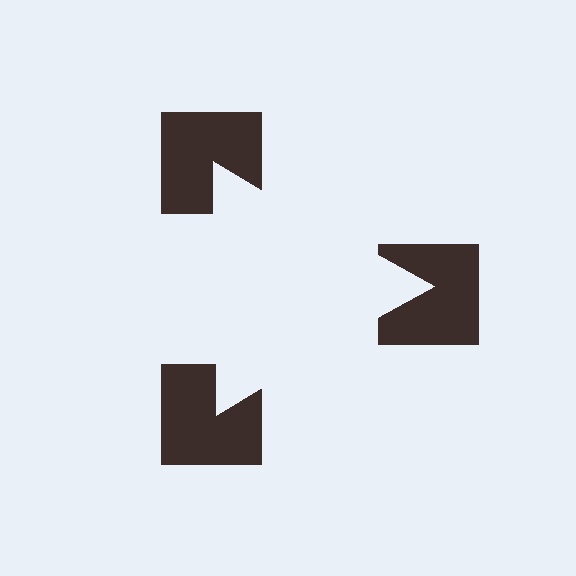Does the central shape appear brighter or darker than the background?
It typically appears slightly brighter than the background, even though no actual brightness change is drawn.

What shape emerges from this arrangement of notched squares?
An illusory triangle — its edges are inferred from the aligned wedge cuts in the notched squares, not physically drawn.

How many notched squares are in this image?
There are 3 — one at each vertex of the illusory triangle.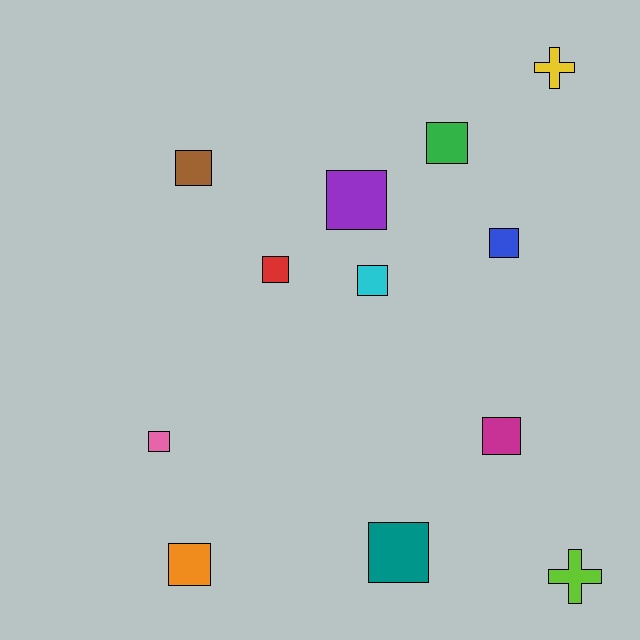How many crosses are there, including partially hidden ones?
There are 2 crosses.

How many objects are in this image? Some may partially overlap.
There are 12 objects.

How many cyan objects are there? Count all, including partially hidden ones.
There is 1 cyan object.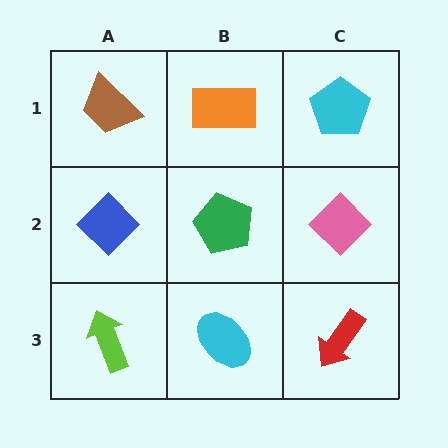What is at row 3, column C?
A red arrow.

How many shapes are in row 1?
3 shapes.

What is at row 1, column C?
A cyan pentagon.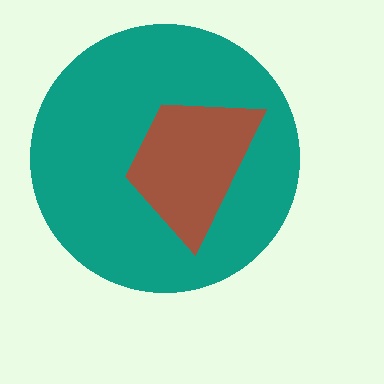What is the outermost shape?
The teal circle.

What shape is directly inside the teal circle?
The brown trapezoid.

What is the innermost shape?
The brown trapezoid.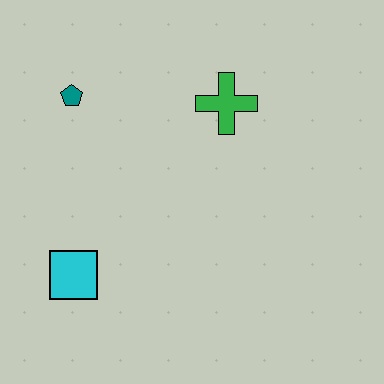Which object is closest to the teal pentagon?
The green cross is closest to the teal pentagon.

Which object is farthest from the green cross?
The cyan square is farthest from the green cross.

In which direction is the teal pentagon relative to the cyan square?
The teal pentagon is above the cyan square.